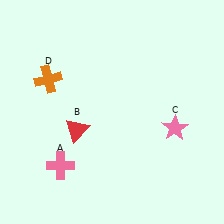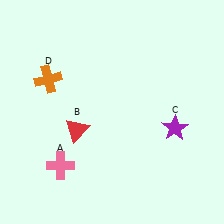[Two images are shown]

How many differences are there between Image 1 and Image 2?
There is 1 difference between the two images.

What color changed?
The star (C) changed from pink in Image 1 to purple in Image 2.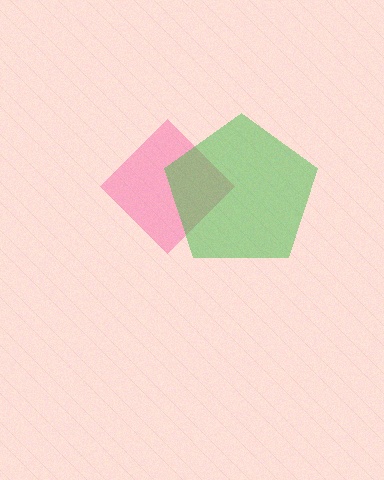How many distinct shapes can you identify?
There are 2 distinct shapes: a pink diamond, a green pentagon.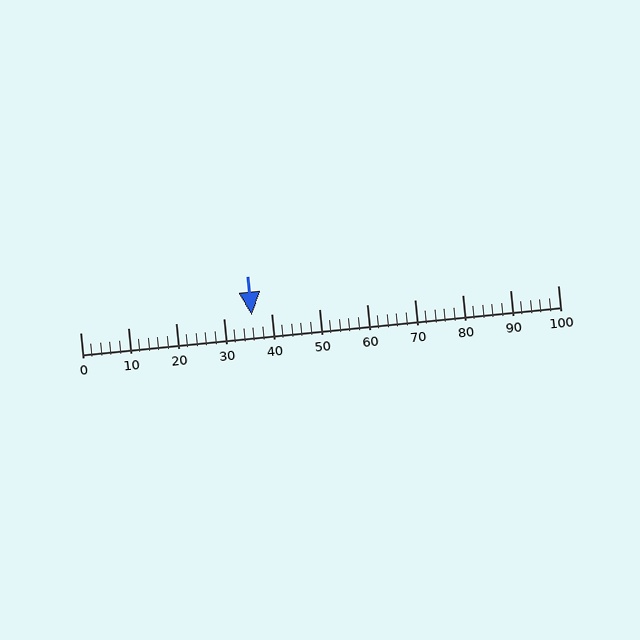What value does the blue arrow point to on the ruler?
The blue arrow points to approximately 36.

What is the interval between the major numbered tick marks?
The major tick marks are spaced 10 units apart.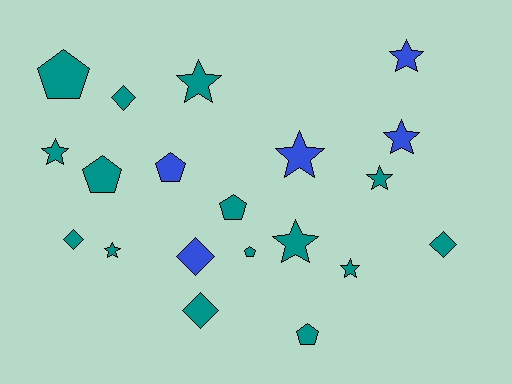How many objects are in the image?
There are 20 objects.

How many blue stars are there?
There are 3 blue stars.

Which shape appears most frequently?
Star, with 9 objects.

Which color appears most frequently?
Teal, with 15 objects.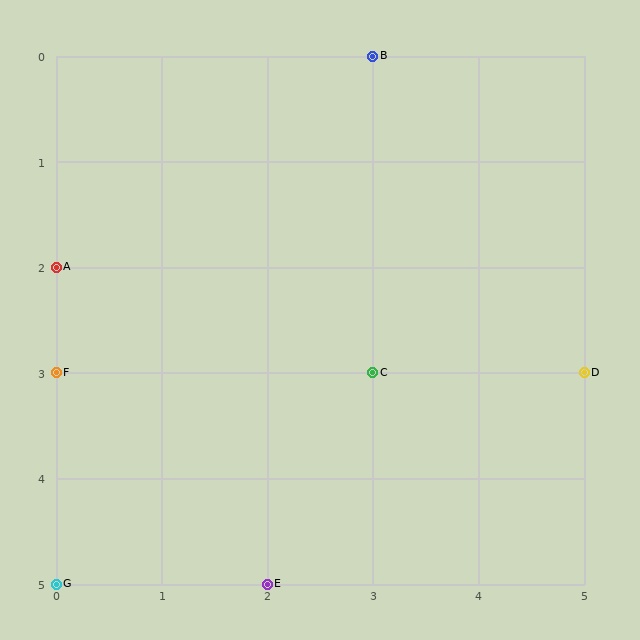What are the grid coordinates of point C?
Point C is at grid coordinates (3, 3).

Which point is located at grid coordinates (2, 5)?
Point E is at (2, 5).